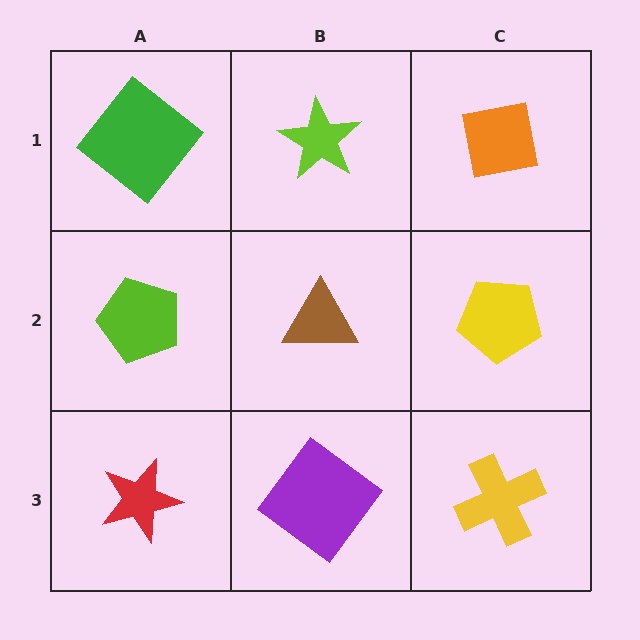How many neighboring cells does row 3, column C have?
2.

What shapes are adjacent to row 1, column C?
A yellow pentagon (row 2, column C), a lime star (row 1, column B).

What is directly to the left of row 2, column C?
A brown triangle.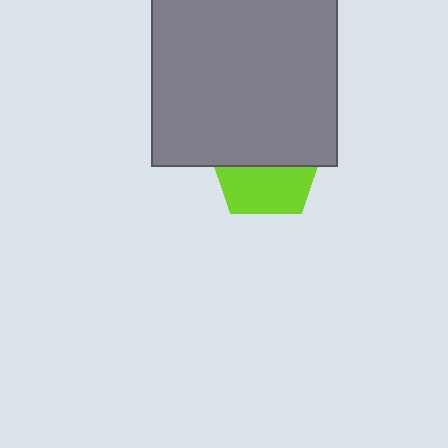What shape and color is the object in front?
The object in front is a gray rectangle.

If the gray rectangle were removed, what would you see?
You would see the complete lime pentagon.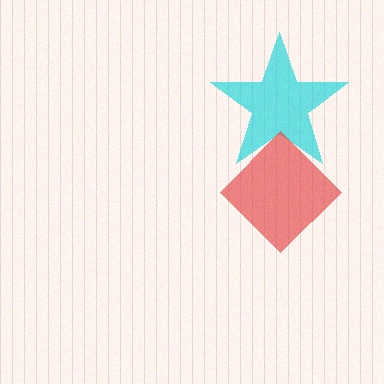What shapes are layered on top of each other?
The layered shapes are: a cyan star, a red diamond.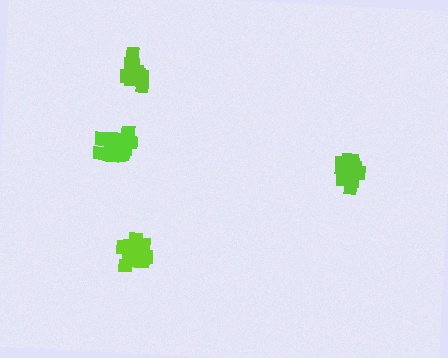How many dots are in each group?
Group 1: 14 dots, Group 2: 19 dots, Group 3: 17 dots, Group 4: 14 dots (64 total).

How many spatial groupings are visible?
There are 4 spatial groupings.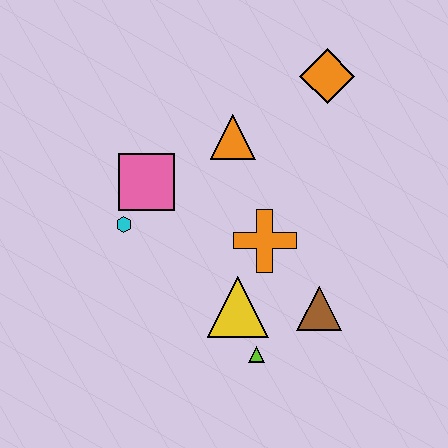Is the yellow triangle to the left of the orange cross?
Yes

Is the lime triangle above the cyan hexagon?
No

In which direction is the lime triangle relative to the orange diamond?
The lime triangle is below the orange diamond.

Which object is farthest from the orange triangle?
The lime triangle is farthest from the orange triangle.